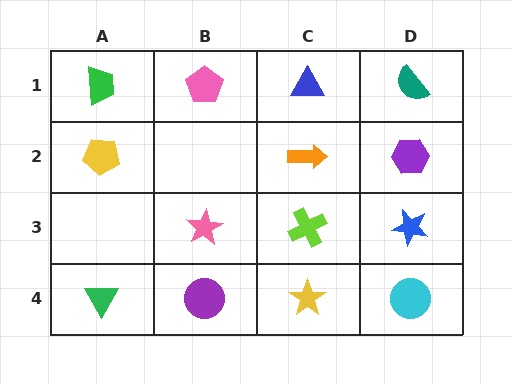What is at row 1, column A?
A green trapezoid.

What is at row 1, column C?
A blue triangle.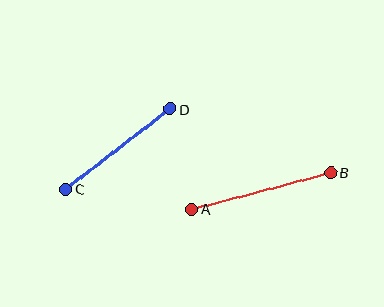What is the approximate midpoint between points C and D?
The midpoint is at approximately (118, 149) pixels.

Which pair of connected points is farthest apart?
Points A and B are farthest apart.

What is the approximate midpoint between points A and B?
The midpoint is at approximately (261, 191) pixels.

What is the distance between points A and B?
The distance is approximately 143 pixels.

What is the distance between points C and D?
The distance is approximately 132 pixels.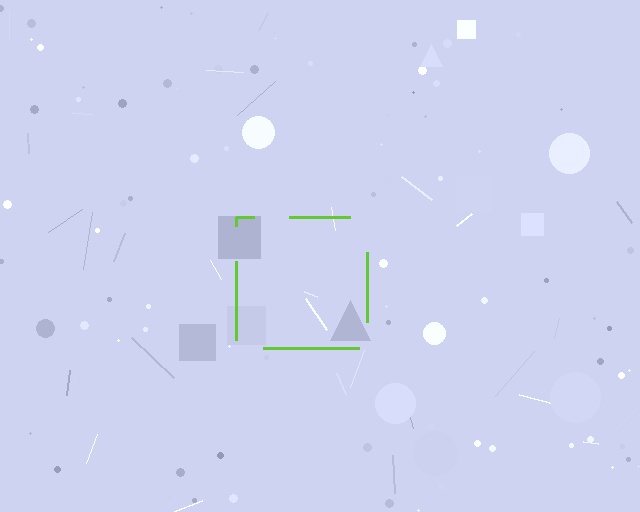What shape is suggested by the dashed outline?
The dashed outline suggests a square.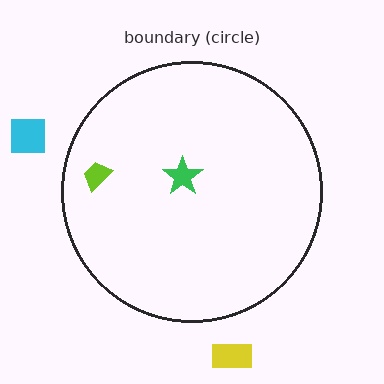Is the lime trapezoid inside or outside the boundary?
Inside.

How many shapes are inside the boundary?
2 inside, 2 outside.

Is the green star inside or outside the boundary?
Inside.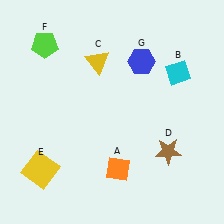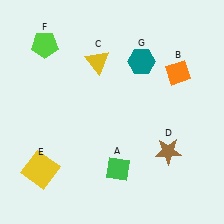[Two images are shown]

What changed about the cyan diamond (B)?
In Image 1, B is cyan. In Image 2, it changed to orange.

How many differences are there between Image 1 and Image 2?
There are 3 differences between the two images.